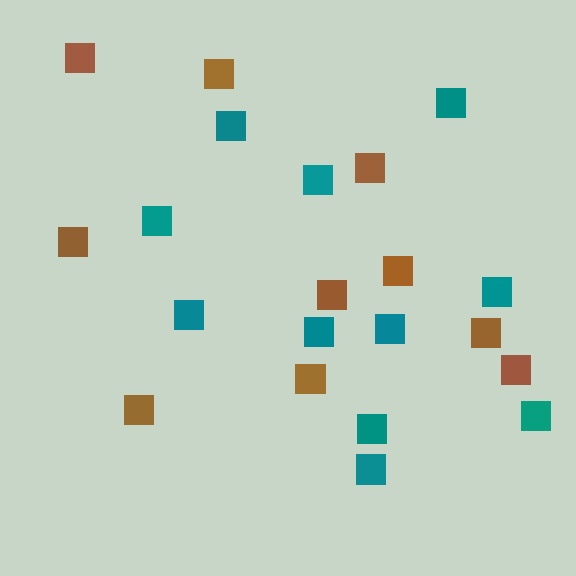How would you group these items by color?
There are 2 groups: one group of teal squares (11) and one group of brown squares (10).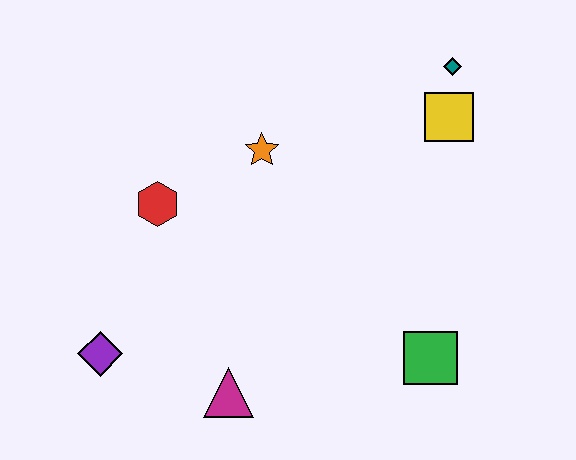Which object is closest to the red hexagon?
The orange star is closest to the red hexagon.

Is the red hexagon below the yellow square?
Yes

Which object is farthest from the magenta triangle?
The teal diamond is farthest from the magenta triangle.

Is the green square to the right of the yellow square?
No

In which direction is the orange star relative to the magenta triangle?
The orange star is above the magenta triangle.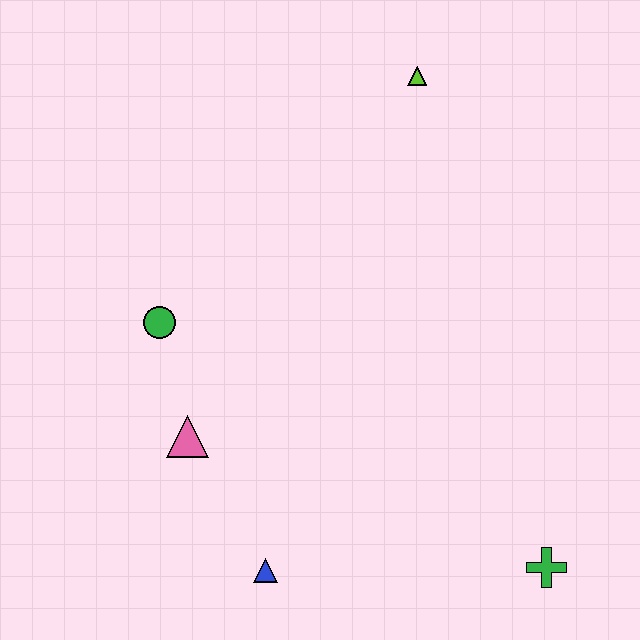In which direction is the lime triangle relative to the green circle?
The lime triangle is to the right of the green circle.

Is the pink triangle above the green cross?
Yes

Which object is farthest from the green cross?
The lime triangle is farthest from the green cross.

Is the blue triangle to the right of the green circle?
Yes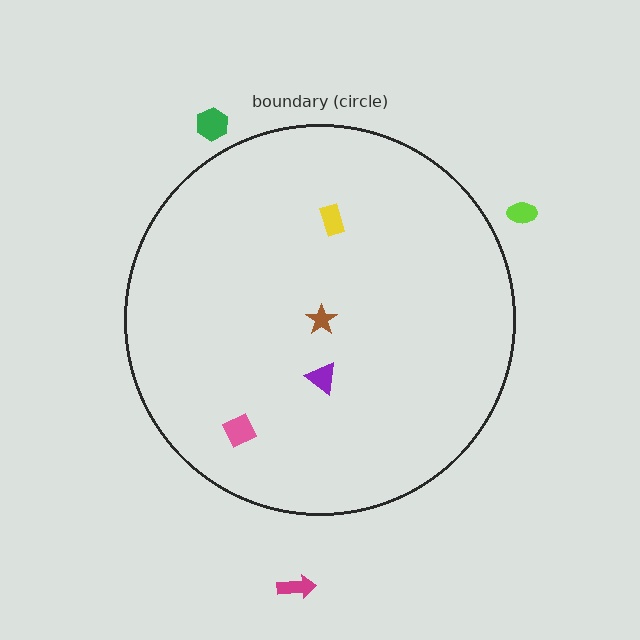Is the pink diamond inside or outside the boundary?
Inside.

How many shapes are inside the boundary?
4 inside, 3 outside.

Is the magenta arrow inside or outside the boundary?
Outside.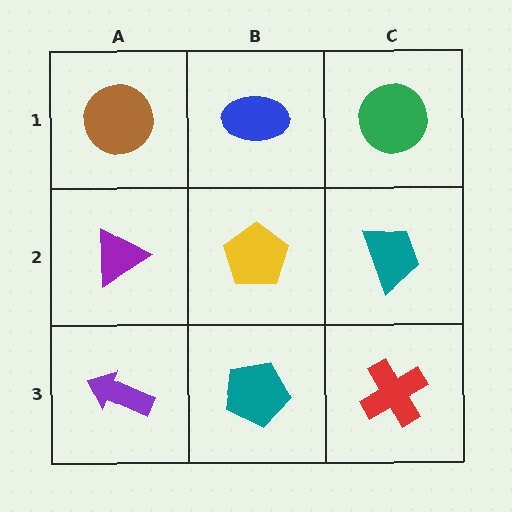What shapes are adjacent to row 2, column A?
A brown circle (row 1, column A), a purple arrow (row 3, column A), a yellow pentagon (row 2, column B).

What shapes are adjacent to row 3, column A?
A purple triangle (row 2, column A), a teal pentagon (row 3, column B).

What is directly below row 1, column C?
A teal trapezoid.